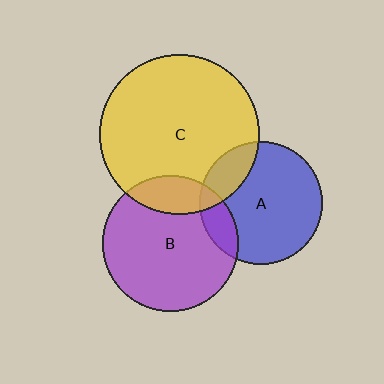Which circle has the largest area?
Circle C (yellow).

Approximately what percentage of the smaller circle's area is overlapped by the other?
Approximately 20%.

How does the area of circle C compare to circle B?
Approximately 1.4 times.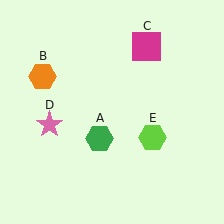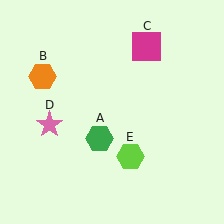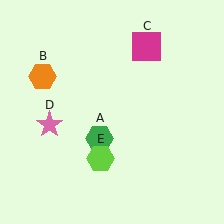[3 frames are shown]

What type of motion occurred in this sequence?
The lime hexagon (object E) rotated clockwise around the center of the scene.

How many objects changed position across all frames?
1 object changed position: lime hexagon (object E).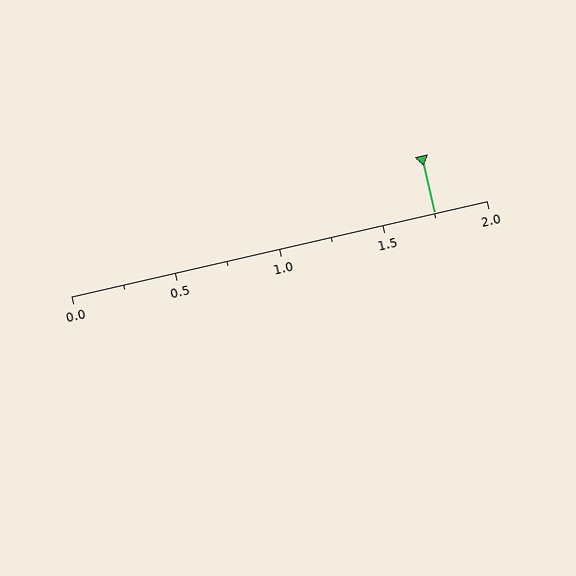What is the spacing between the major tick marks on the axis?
The major ticks are spaced 0.5 apart.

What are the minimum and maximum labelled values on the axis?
The axis runs from 0.0 to 2.0.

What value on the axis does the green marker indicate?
The marker indicates approximately 1.75.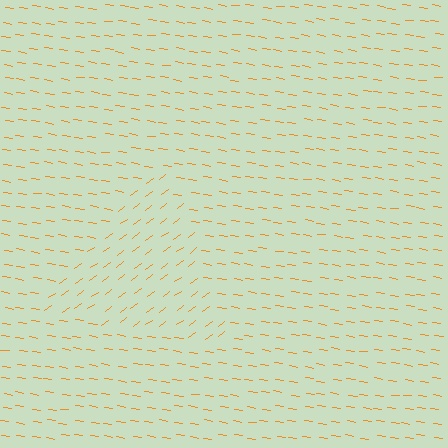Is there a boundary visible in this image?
Yes, there is a texture boundary formed by a change in line orientation.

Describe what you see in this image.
The image is filled with small orange line segments. A triangle region in the image has lines oriented differently from the surrounding lines, creating a visible texture boundary.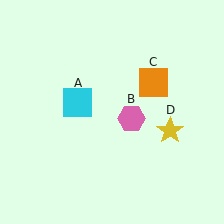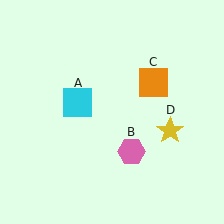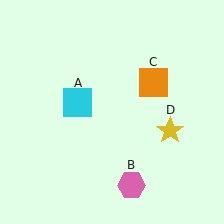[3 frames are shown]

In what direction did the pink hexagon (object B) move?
The pink hexagon (object B) moved down.